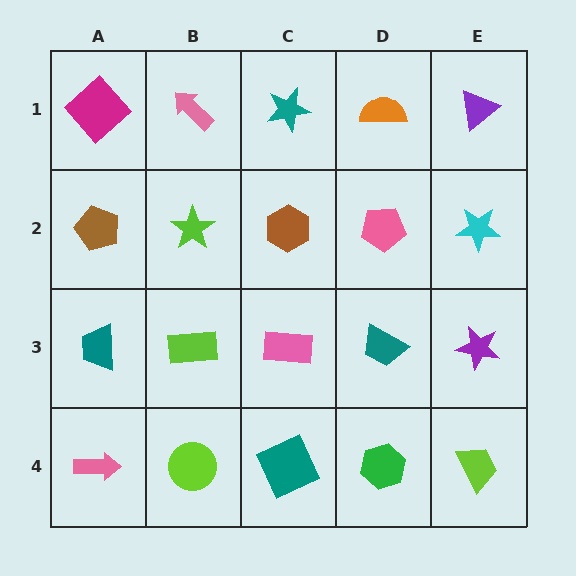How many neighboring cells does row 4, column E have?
2.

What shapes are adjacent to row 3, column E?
A cyan star (row 2, column E), a lime trapezoid (row 4, column E), a teal trapezoid (row 3, column D).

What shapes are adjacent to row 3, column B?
A lime star (row 2, column B), a lime circle (row 4, column B), a teal trapezoid (row 3, column A), a pink rectangle (row 3, column C).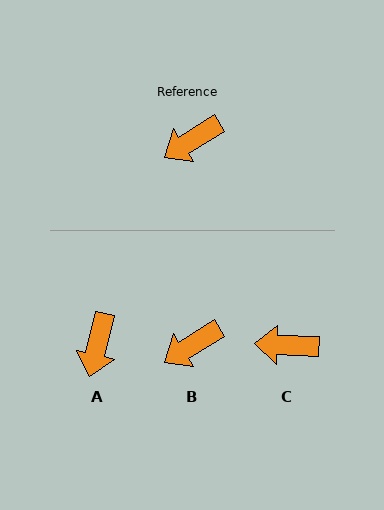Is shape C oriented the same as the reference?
No, it is off by about 34 degrees.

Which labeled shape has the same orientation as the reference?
B.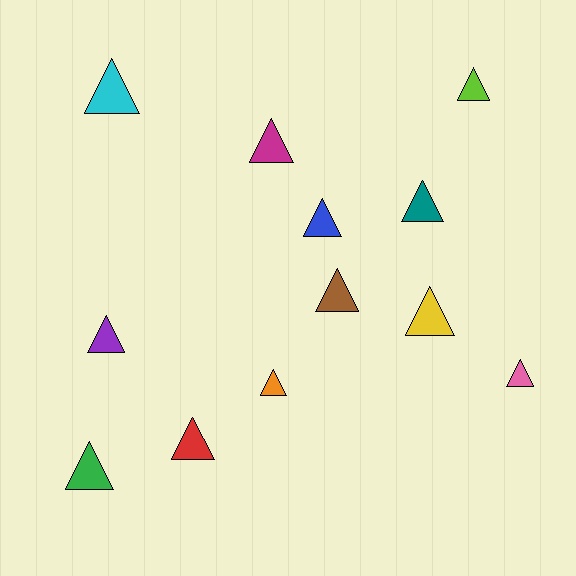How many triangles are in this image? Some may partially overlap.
There are 12 triangles.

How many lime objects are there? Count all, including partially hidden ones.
There is 1 lime object.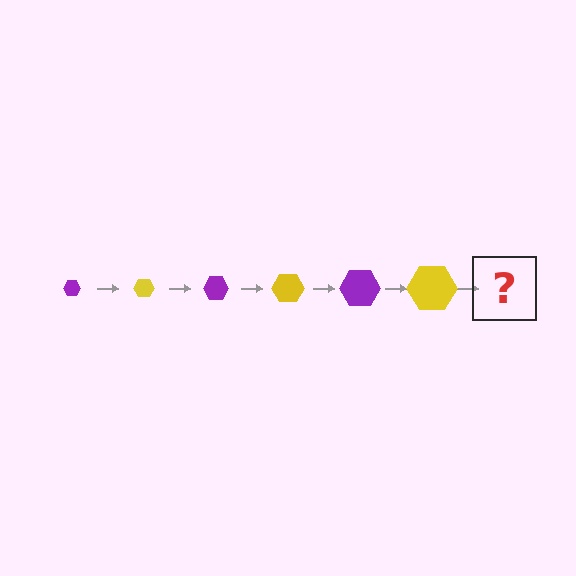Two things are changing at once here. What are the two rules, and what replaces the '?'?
The two rules are that the hexagon grows larger each step and the color cycles through purple and yellow. The '?' should be a purple hexagon, larger than the previous one.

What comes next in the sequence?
The next element should be a purple hexagon, larger than the previous one.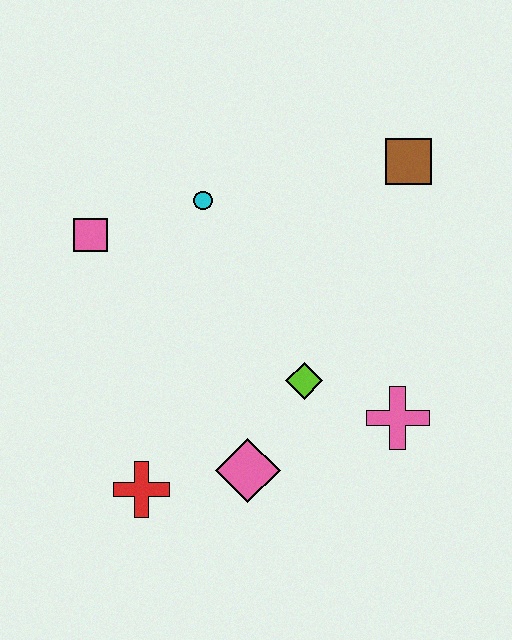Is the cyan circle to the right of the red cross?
Yes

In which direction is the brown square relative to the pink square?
The brown square is to the right of the pink square.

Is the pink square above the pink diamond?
Yes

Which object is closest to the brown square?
The cyan circle is closest to the brown square.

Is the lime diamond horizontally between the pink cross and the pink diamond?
Yes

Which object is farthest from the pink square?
The pink cross is farthest from the pink square.